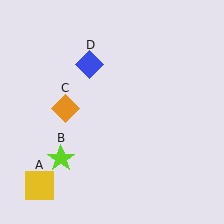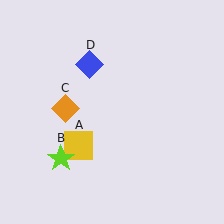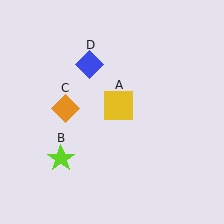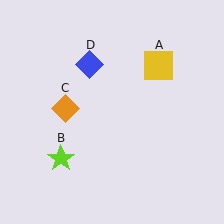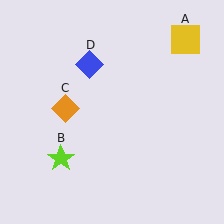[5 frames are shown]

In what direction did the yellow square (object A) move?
The yellow square (object A) moved up and to the right.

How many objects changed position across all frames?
1 object changed position: yellow square (object A).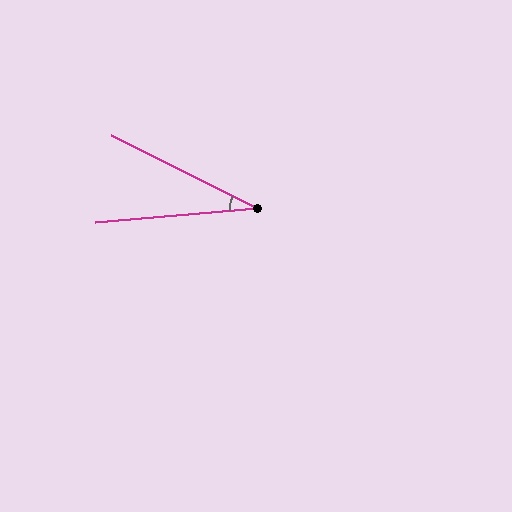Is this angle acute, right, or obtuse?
It is acute.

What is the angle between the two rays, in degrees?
Approximately 31 degrees.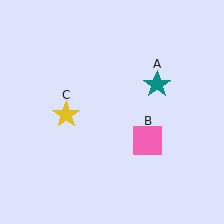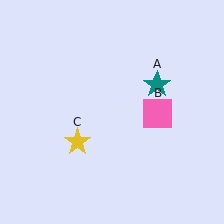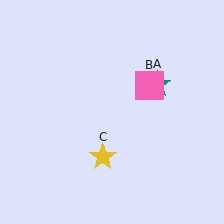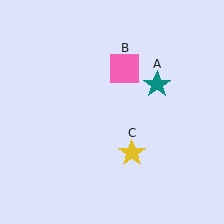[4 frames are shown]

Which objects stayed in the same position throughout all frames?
Teal star (object A) remained stationary.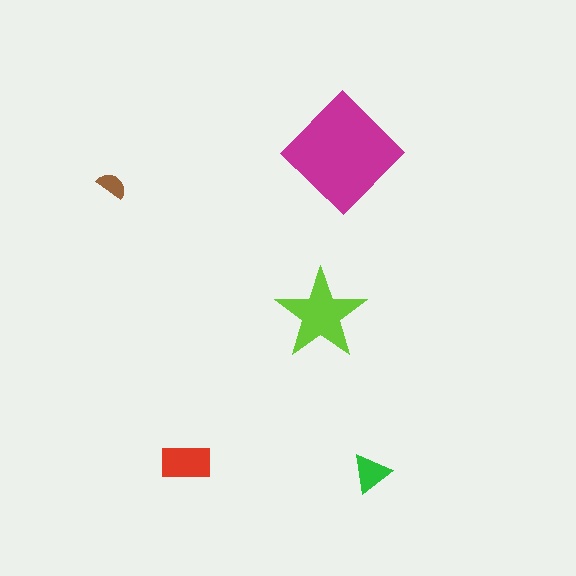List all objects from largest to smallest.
The magenta diamond, the lime star, the red rectangle, the green triangle, the brown semicircle.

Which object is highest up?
The magenta diamond is topmost.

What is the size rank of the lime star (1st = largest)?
2nd.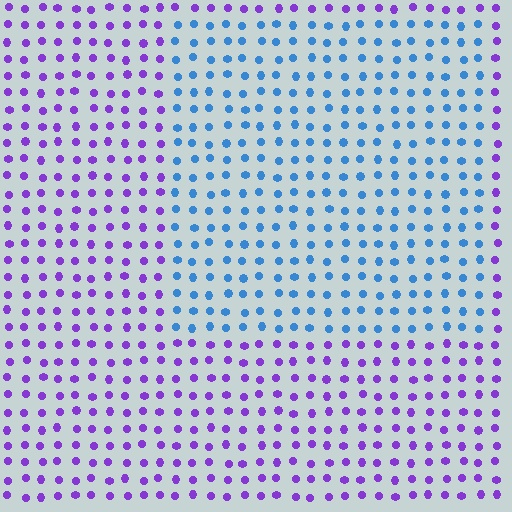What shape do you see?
I see a rectangle.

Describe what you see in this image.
The image is filled with small purple elements in a uniform arrangement. A rectangle-shaped region is visible where the elements are tinted to a slightly different hue, forming a subtle color boundary.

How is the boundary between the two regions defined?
The boundary is defined purely by a slight shift in hue (about 61 degrees). Spacing, size, and orientation are identical on both sides.